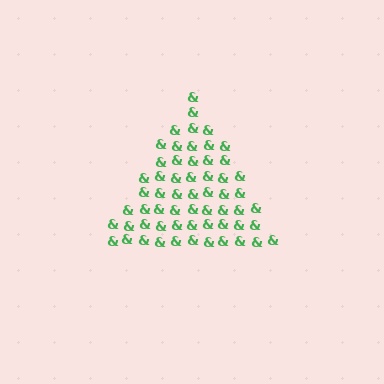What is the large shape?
The large shape is a triangle.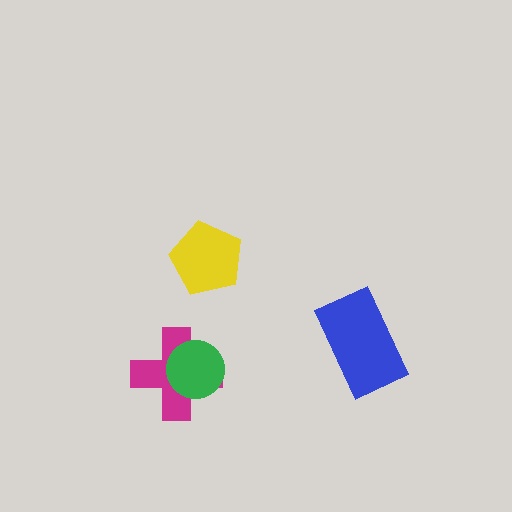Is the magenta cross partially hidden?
Yes, it is partially covered by another shape.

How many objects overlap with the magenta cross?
1 object overlaps with the magenta cross.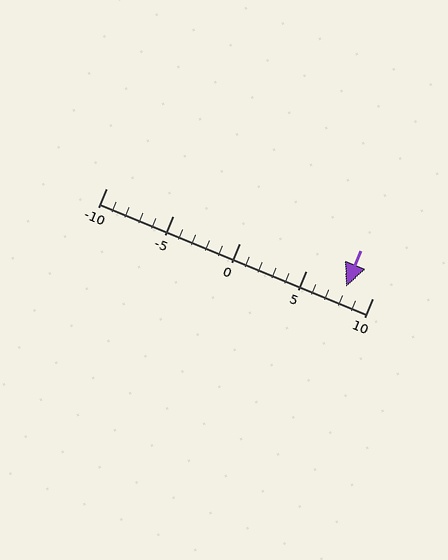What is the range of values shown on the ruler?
The ruler shows values from -10 to 10.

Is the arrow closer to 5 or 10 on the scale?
The arrow is closer to 10.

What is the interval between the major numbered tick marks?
The major tick marks are spaced 5 units apart.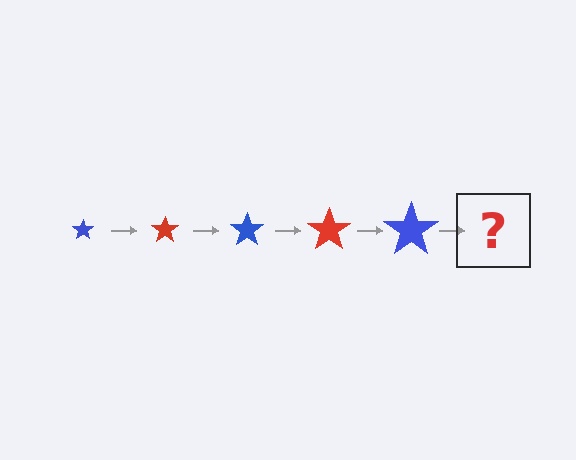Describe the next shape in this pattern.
It should be a red star, larger than the previous one.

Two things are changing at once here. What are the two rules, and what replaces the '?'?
The two rules are that the star grows larger each step and the color cycles through blue and red. The '?' should be a red star, larger than the previous one.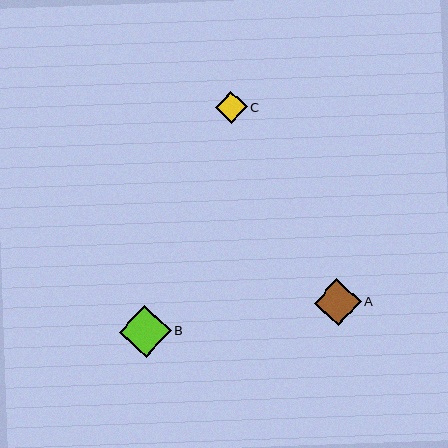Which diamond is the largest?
Diamond B is the largest with a size of approximately 52 pixels.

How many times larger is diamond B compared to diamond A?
Diamond B is approximately 1.1 times the size of diamond A.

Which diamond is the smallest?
Diamond C is the smallest with a size of approximately 31 pixels.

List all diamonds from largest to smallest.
From largest to smallest: B, A, C.